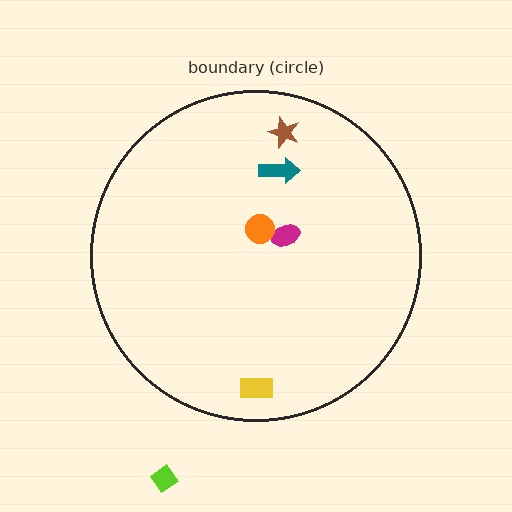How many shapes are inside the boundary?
5 inside, 1 outside.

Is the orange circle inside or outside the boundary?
Inside.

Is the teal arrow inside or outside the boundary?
Inside.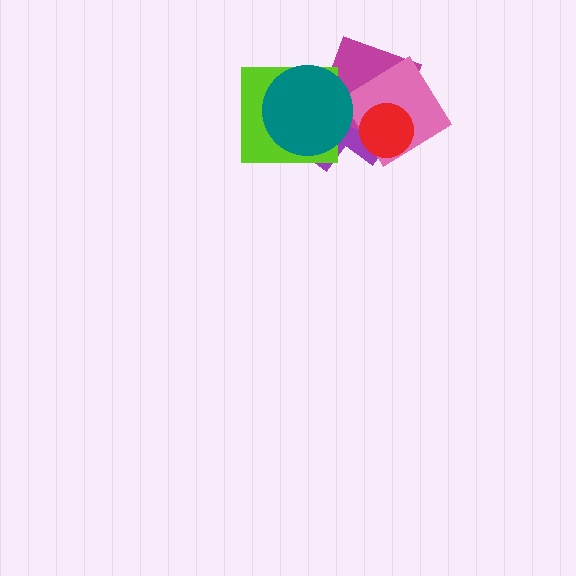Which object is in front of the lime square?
The teal circle is in front of the lime square.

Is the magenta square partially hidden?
Yes, it is partially covered by another shape.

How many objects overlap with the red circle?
3 objects overlap with the red circle.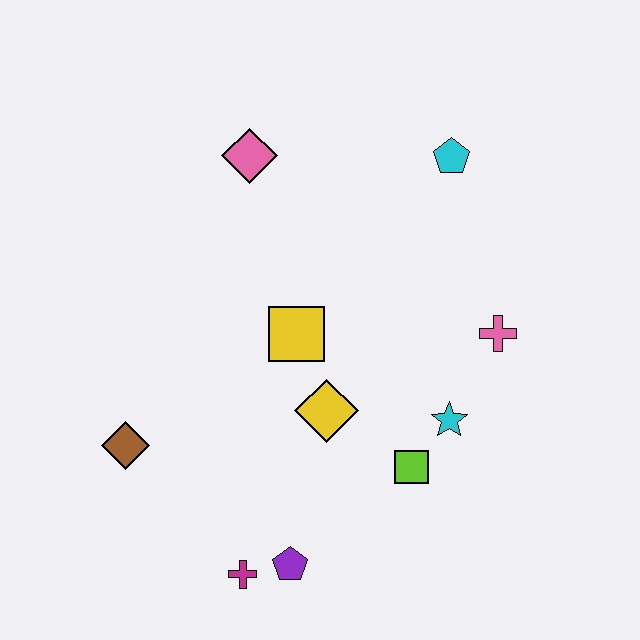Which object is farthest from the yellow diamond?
The cyan pentagon is farthest from the yellow diamond.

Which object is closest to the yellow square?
The yellow diamond is closest to the yellow square.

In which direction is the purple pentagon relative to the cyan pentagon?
The purple pentagon is below the cyan pentagon.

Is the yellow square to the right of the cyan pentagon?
No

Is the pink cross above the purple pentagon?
Yes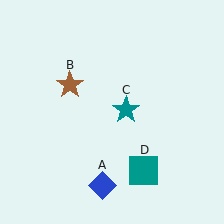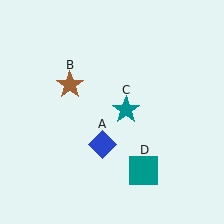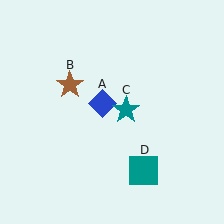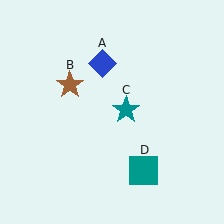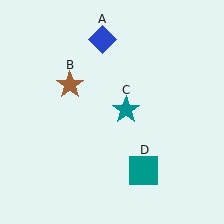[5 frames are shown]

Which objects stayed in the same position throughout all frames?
Brown star (object B) and teal star (object C) and teal square (object D) remained stationary.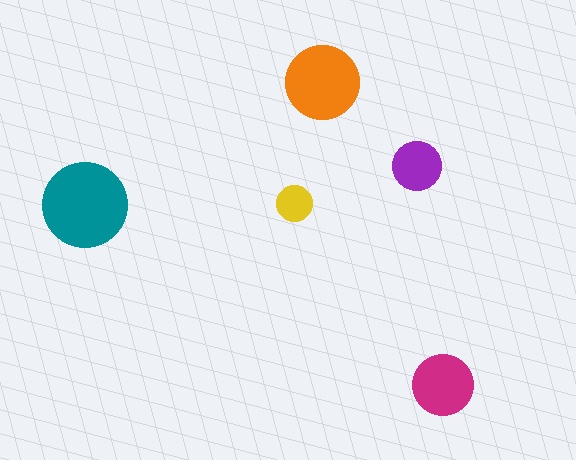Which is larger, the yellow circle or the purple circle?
The purple one.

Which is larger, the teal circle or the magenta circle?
The teal one.